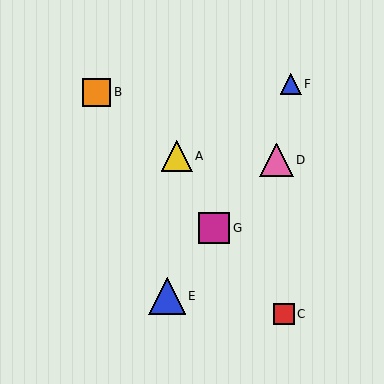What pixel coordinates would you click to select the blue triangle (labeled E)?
Click at (167, 296) to select the blue triangle E.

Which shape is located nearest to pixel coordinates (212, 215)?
The magenta square (labeled G) at (214, 228) is nearest to that location.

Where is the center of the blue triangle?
The center of the blue triangle is at (291, 84).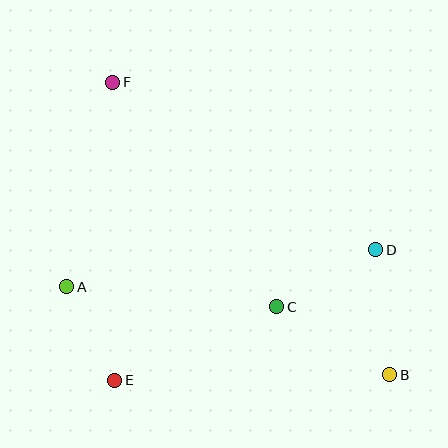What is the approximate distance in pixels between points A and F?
The distance between A and F is approximately 210 pixels.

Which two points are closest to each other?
Points A and E are closest to each other.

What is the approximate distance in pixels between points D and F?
The distance between D and F is approximately 312 pixels.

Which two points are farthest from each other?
Points B and F are farthest from each other.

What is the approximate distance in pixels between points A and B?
The distance between A and B is approximately 334 pixels.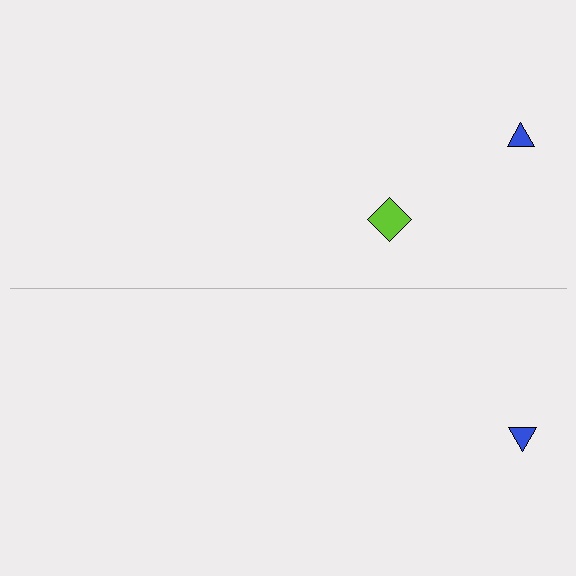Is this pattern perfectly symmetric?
No, the pattern is not perfectly symmetric. A lime diamond is missing from the bottom side.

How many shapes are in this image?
There are 3 shapes in this image.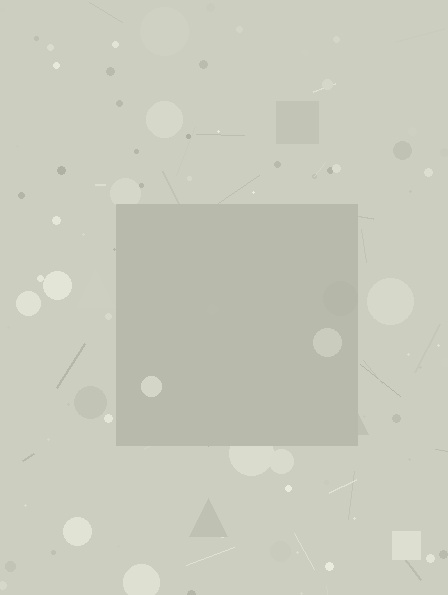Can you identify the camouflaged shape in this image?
The camouflaged shape is a square.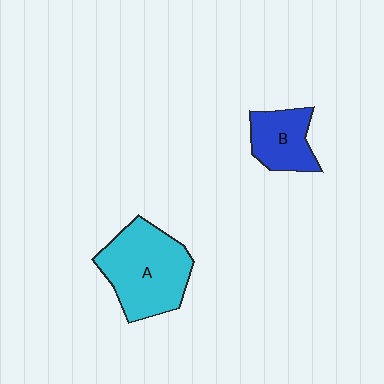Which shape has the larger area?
Shape A (cyan).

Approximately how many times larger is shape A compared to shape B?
Approximately 1.9 times.